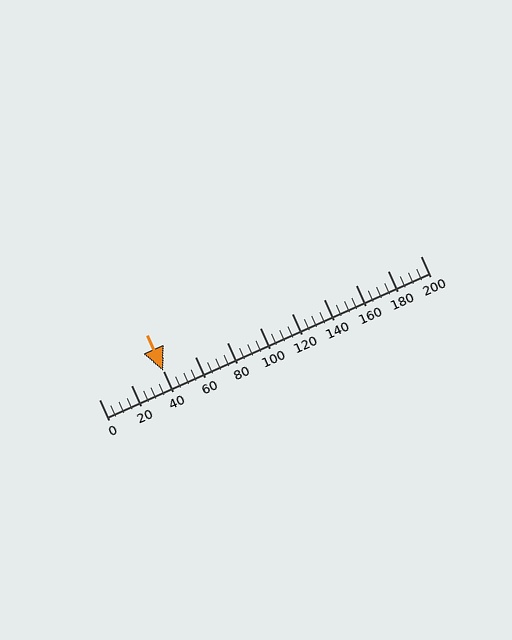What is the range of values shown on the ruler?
The ruler shows values from 0 to 200.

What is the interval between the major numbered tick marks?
The major tick marks are spaced 20 units apart.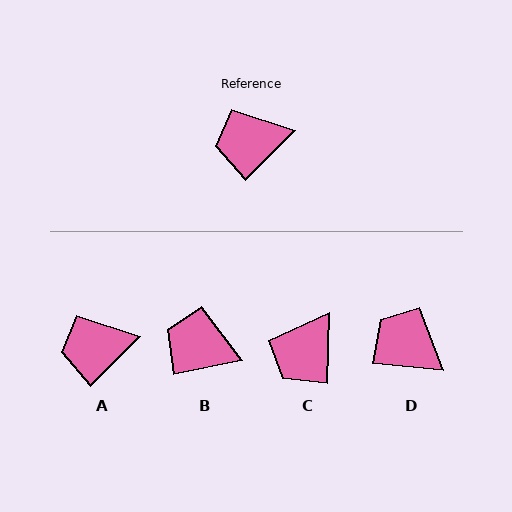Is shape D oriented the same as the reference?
No, it is off by about 50 degrees.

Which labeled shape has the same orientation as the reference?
A.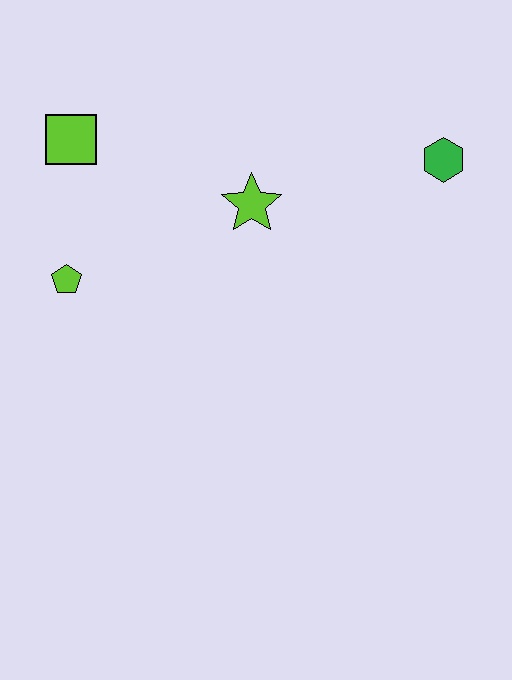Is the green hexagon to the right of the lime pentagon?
Yes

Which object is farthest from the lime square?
The green hexagon is farthest from the lime square.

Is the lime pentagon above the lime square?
No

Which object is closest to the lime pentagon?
The lime square is closest to the lime pentagon.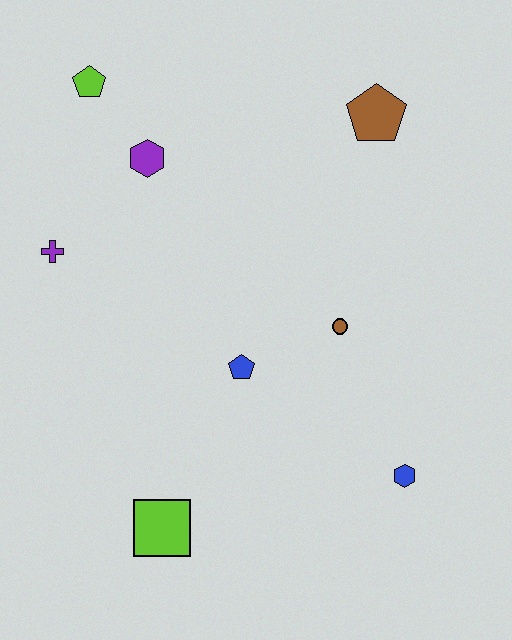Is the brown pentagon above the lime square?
Yes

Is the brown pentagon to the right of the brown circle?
Yes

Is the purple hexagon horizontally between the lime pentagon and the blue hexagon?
Yes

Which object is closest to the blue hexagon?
The brown circle is closest to the blue hexagon.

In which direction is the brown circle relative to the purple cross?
The brown circle is to the right of the purple cross.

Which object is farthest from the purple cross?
The blue hexagon is farthest from the purple cross.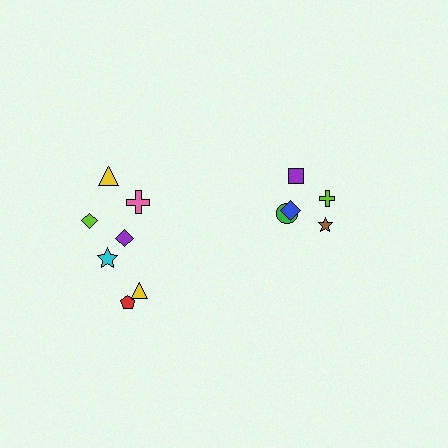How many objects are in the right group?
There are 5 objects.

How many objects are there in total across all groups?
There are 12 objects.